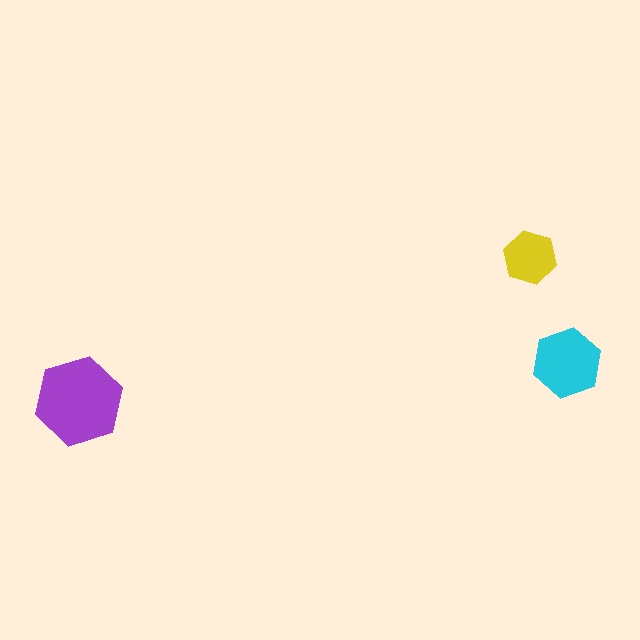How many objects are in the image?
There are 3 objects in the image.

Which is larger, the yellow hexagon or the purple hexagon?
The purple one.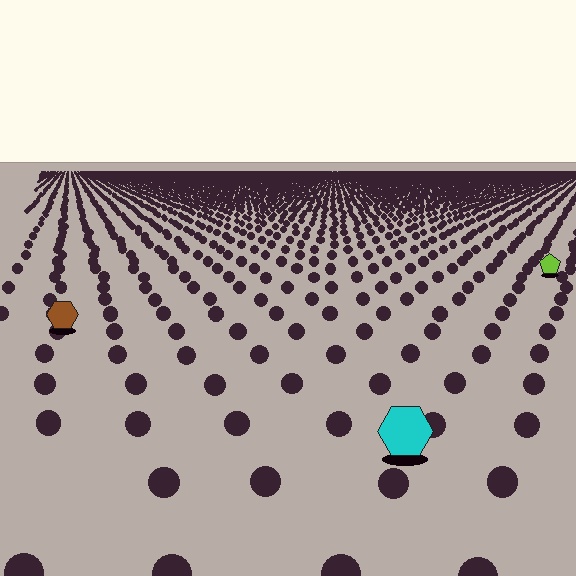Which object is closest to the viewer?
The cyan hexagon is closest. The texture marks near it are larger and more spread out.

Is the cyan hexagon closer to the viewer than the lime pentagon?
Yes. The cyan hexagon is closer — you can tell from the texture gradient: the ground texture is coarser near it.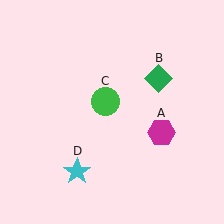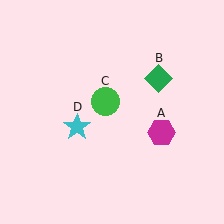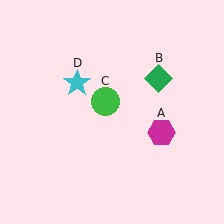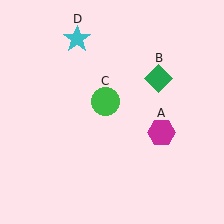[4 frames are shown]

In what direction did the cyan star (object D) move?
The cyan star (object D) moved up.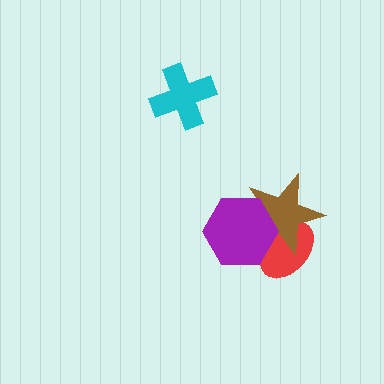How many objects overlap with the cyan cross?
0 objects overlap with the cyan cross.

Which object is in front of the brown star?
The purple hexagon is in front of the brown star.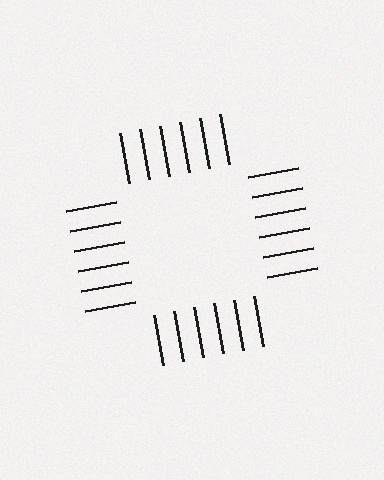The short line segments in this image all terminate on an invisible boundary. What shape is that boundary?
An illusory square — the line segments terminate on its edges but no continuous stroke is drawn.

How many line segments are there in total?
24 — 6 along each of the 4 edges.